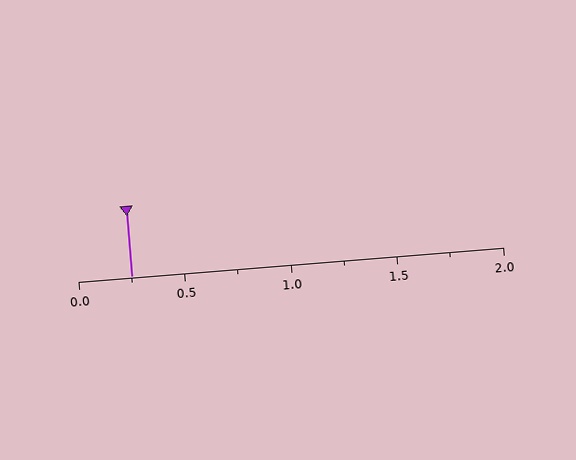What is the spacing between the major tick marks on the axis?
The major ticks are spaced 0.5 apart.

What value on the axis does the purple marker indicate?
The marker indicates approximately 0.25.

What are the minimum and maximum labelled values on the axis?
The axis runs from 0.0 to 2.0.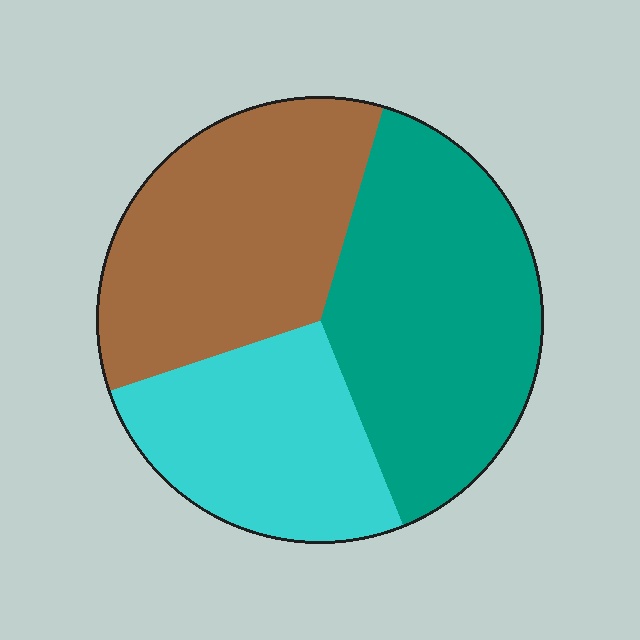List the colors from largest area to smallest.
From largest to smallest: teal, brown, cyan.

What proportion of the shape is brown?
Brown takes up about one third (1/3) of the shape.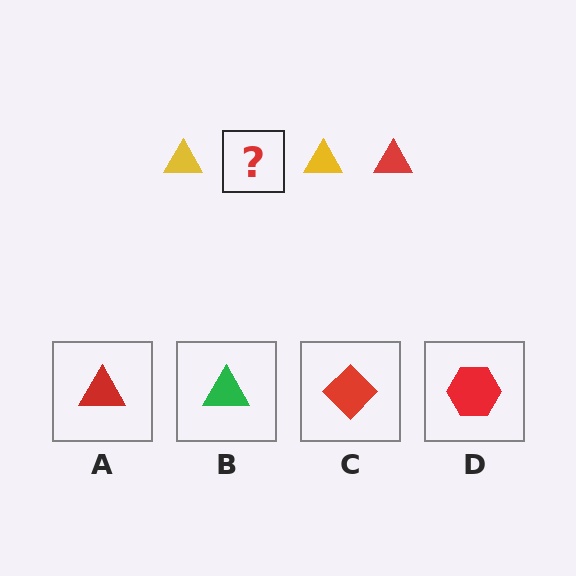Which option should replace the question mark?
Option A.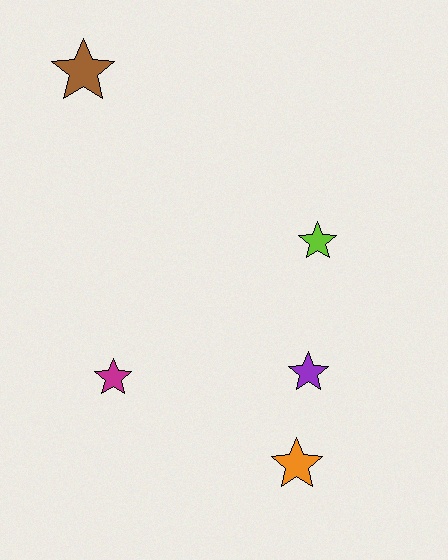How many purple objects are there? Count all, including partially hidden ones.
There is 1 purple object.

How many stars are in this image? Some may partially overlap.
There are 5 stars.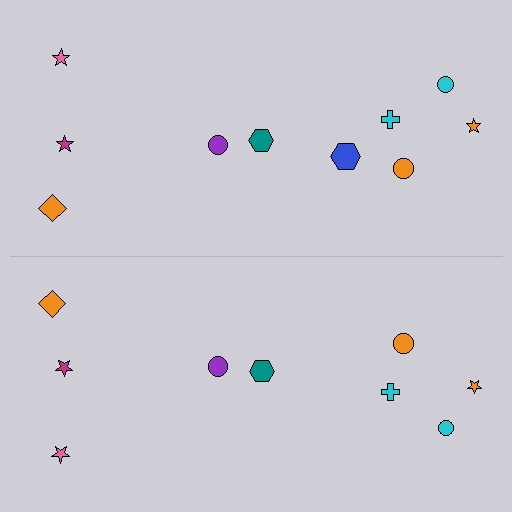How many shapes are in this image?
There are 19 shapes in this image.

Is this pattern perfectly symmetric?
No, the pattern is not perfectly symmetric. A blue hexagon is missing from the bottom side.